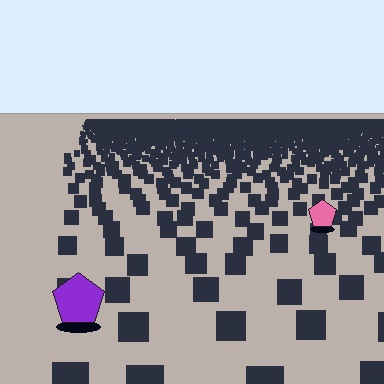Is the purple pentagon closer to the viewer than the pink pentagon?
Yes. The purple pentagon is closer — you can tell from the texture gradient: the ground texture is coarser near it.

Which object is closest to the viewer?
The purple pentagon is closest. The texture marks near it are larger and more spread out.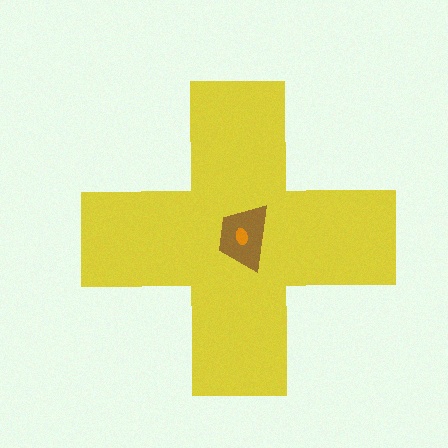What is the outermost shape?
The yellow cross.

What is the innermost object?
The orange ellipse.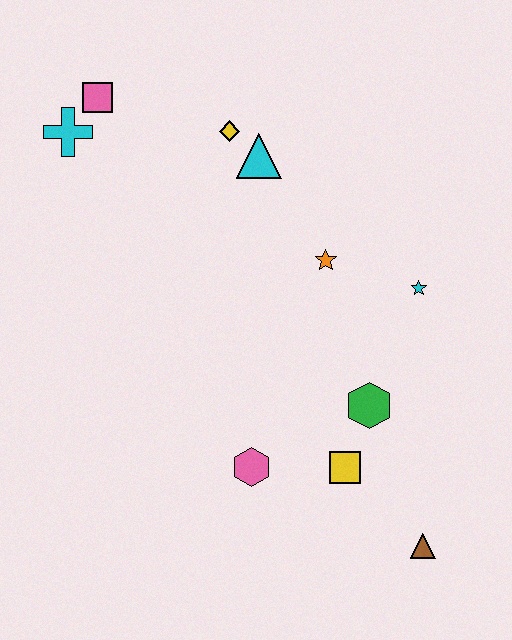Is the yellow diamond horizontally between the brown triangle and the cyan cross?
Yes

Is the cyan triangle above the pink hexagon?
Yes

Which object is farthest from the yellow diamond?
The brown triangle is farthest from the yellow diamond.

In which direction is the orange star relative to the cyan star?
The orange star is to the left of the cyan star.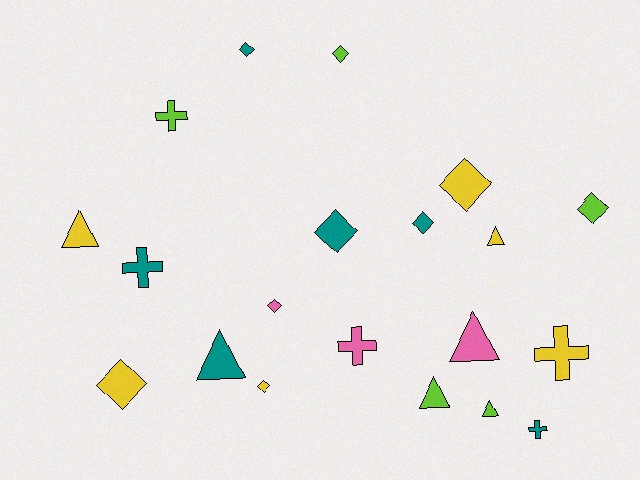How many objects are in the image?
There are 20 objects.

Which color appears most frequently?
Teal, with 6 objects.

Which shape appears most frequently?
Diamond, with 9 objects.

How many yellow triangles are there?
There are 2 yellow triangles.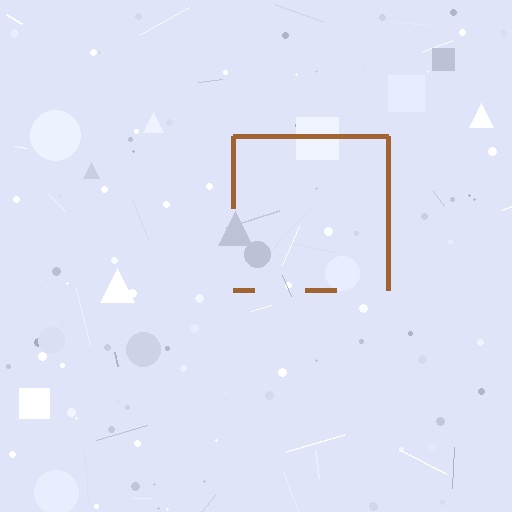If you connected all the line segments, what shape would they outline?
They would outline a square.